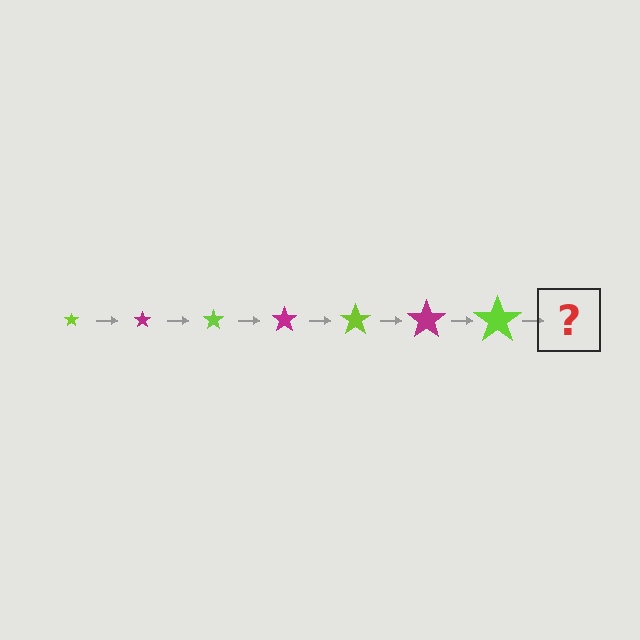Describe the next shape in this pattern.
It should be a magenta star, larger than the previous one.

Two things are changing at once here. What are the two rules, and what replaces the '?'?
The two rules are that the star grows larger each step and the color cycles through lime and magenta. The '?' should be a magenta star, larger than the previous one.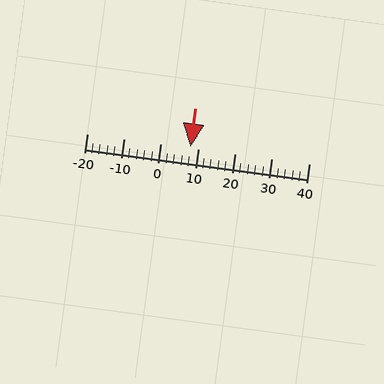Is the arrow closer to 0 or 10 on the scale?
The arrow is closer to 10.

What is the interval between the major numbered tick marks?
The major tick marks are spaced 10 units apart.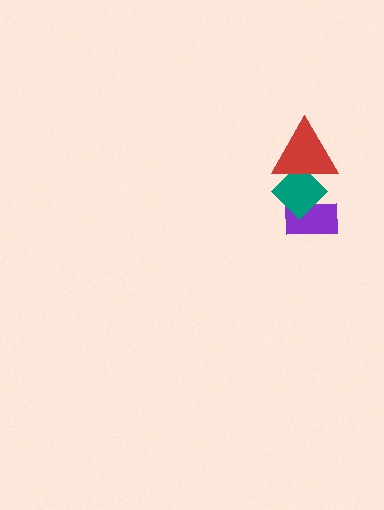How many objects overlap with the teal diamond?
2 objects overlap with the teal diamond.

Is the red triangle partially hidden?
No, no other shape covers it.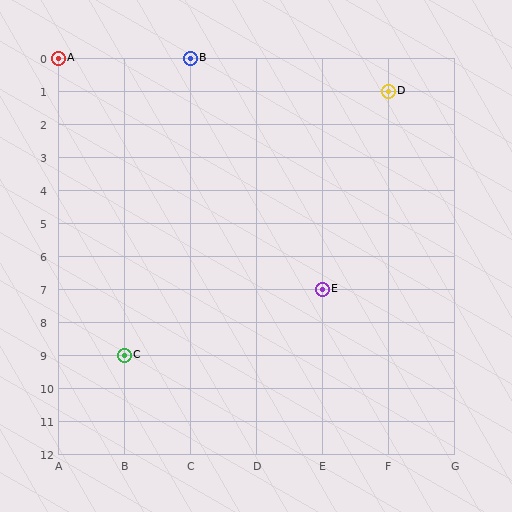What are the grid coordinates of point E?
Point E is at grid coordinates (E, 7).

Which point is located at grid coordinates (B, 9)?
Point C is at (B, 9).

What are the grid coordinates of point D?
Point D is at grid coordinates (F, 1).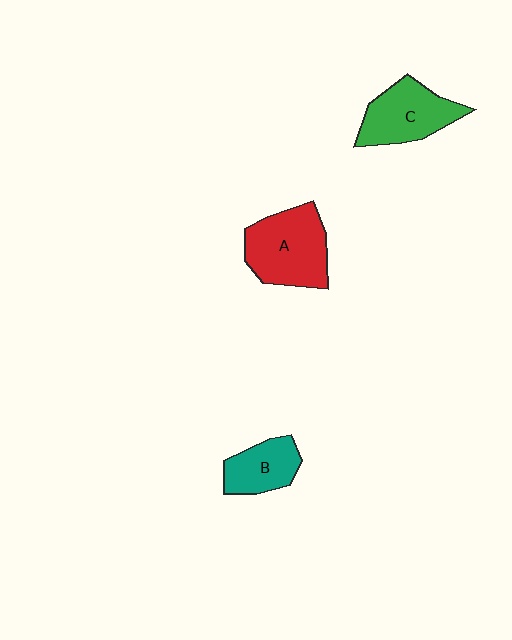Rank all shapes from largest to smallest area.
From largest to smallest: A (red), C (green), B (teal).